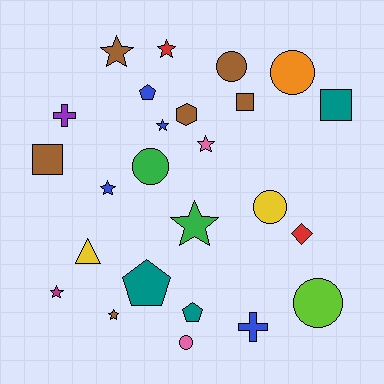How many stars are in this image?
There are 8 stars.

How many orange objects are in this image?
There is 1 orange object.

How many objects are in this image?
There are 25 objects.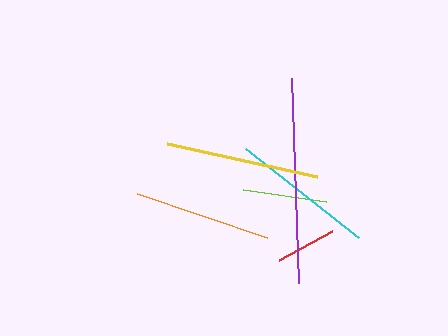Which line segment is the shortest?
The red line is the shortest at approximately 61 pixels.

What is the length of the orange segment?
The orange segment is approximately 138 pixels long.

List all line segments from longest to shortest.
From longest to shortest: purple, yellow, cyan, orange, lime, red.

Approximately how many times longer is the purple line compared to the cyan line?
The purple line is approximately 1.4 times the length of the cyan line.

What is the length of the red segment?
The red segment is approximately 61 pixels long.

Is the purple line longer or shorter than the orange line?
The purple line is longer than the orange line.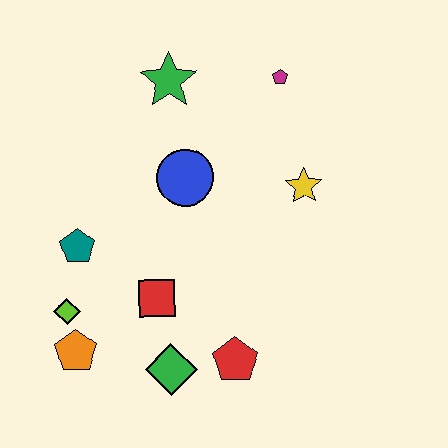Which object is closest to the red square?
The green diamond is closest to the red square.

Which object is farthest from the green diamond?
The magenta pentagon is farthest from the green diamond.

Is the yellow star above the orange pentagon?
Yes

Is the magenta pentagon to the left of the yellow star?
Yes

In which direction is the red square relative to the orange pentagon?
The red square is to the right of the orange pentagon.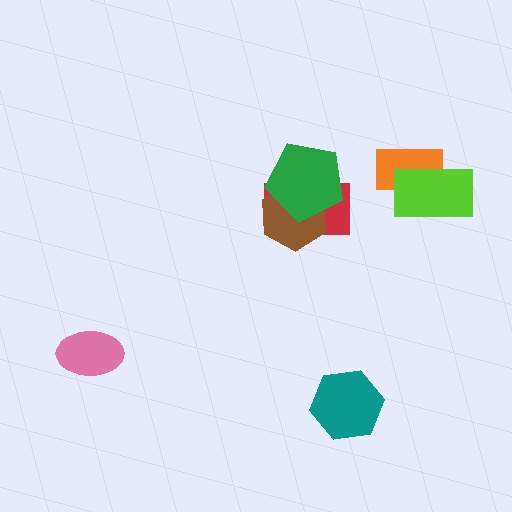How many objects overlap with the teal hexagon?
0 objects overlap with the teal hexagon.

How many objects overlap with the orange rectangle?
1 object overlaps with the orange rectangle.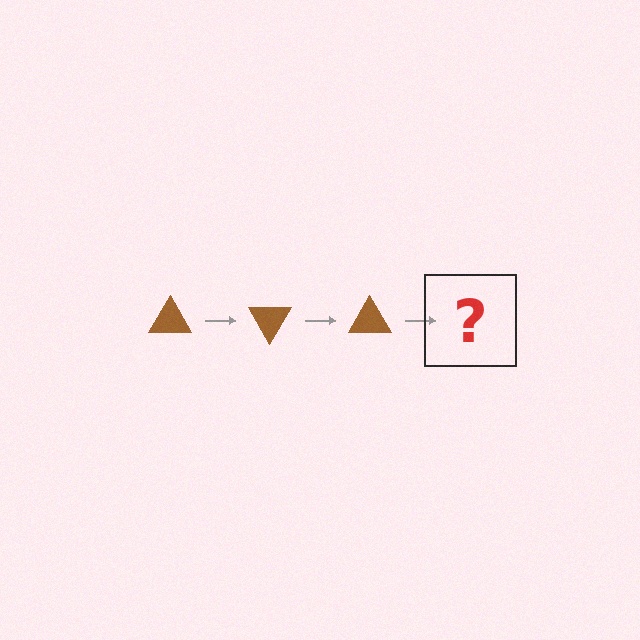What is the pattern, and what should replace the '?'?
The pattern is that the triangle rotates 60 degrees each step. The '?' should be a brown triangle rotated 180 degrees.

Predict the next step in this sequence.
The next step is a brown triangle rotated 180 degrees.